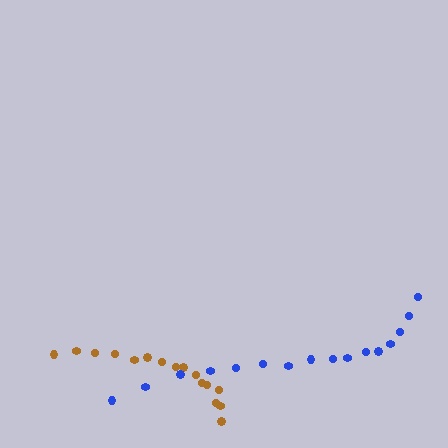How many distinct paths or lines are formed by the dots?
There are 2 distinct paths.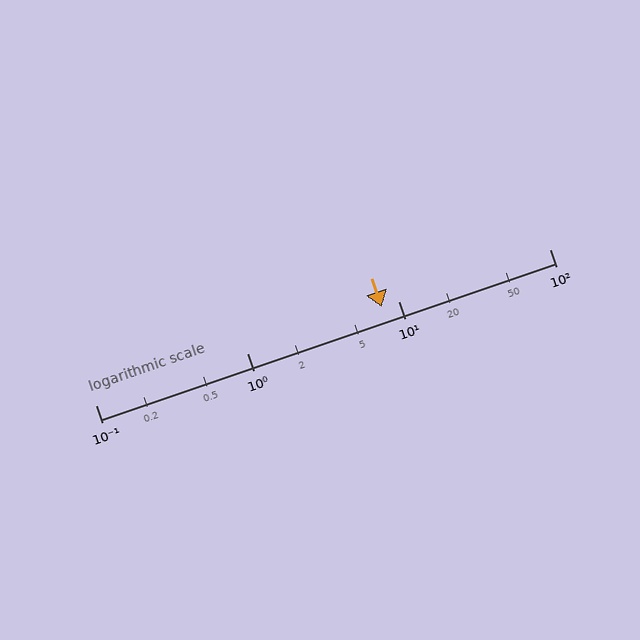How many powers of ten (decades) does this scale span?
The scale spans 3 decades, from 0.1 to 100.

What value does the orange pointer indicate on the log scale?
The pointer indicates approximately 7.8.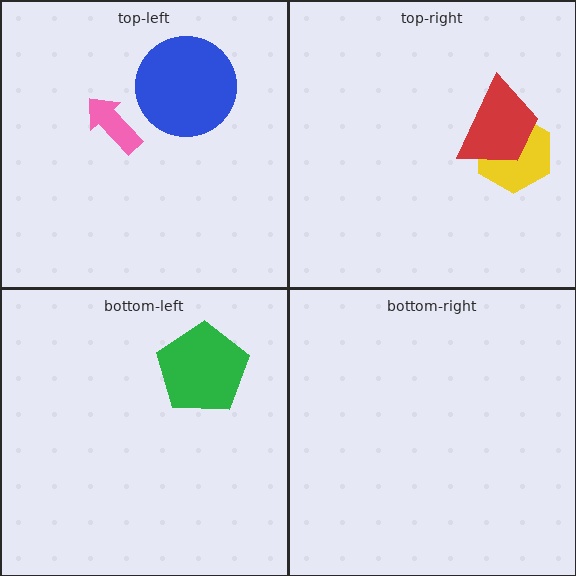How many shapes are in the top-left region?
2.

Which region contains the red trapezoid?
The top-right region.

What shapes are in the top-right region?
The yellow hexagon, the red trapezoid.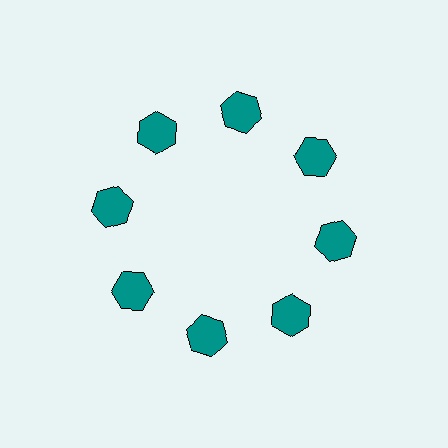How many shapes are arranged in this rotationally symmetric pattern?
There are 8 shapes, arranged in 8 groups of 1.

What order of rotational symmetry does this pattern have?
This pattern has 8-fold rotational symmetry.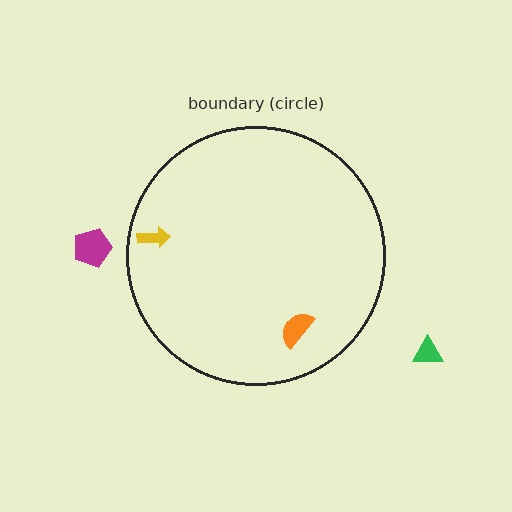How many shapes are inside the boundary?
2 inside, 2 outside.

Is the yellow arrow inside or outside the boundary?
Inside.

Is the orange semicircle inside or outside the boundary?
Inside.